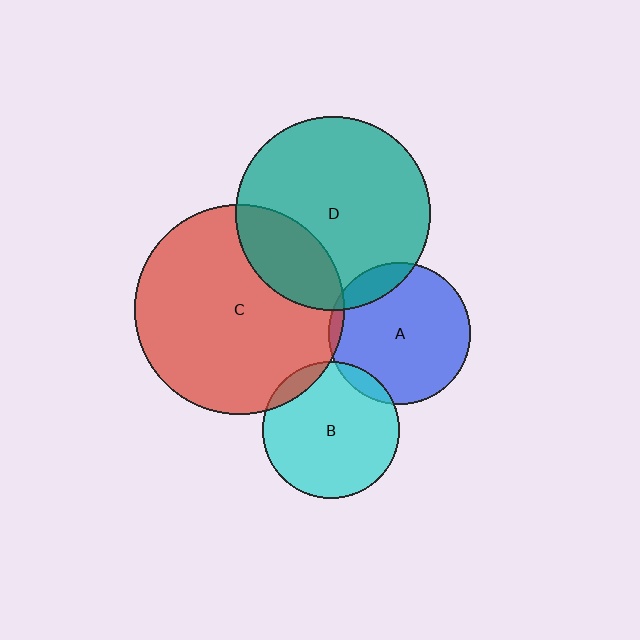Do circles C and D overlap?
Yes.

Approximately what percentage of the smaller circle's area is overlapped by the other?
Approximately 25%.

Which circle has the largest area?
Circle C (red).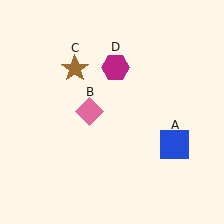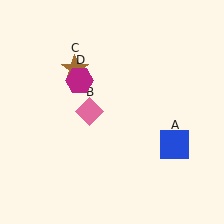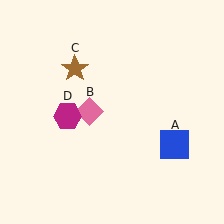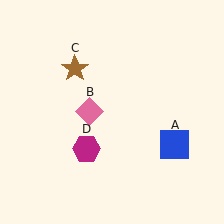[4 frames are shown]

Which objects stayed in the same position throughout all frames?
Blue square (object A) and pink diamond (object B) and brown star (object C) remained stationary.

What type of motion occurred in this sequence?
The magenta hexagon (object D) rotated counterclockwise around the center of the scene.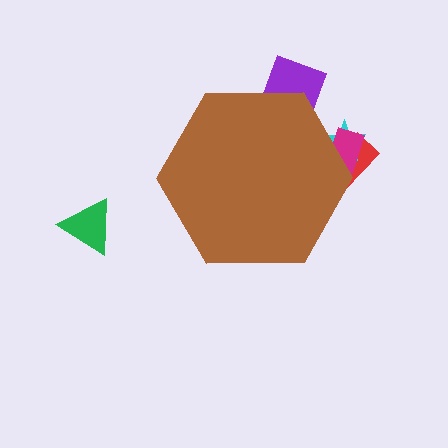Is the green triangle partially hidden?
No, the green triangle is fully visible.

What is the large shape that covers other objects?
A brown hexagon.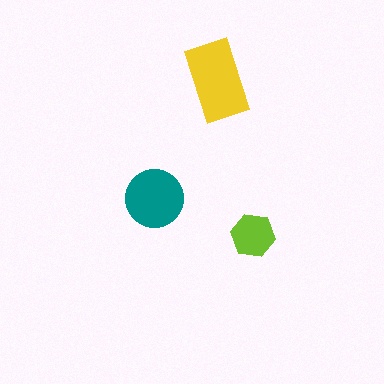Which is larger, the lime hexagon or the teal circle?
The teal circle.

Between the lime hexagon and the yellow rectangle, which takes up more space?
The yellow rectangle.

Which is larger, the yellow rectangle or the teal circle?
The yellow rectangle.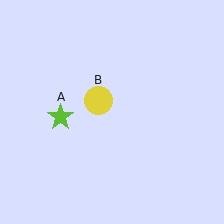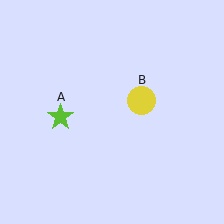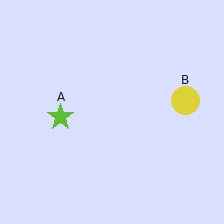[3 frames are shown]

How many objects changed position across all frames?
1 object changed position: yellow circle (object B).